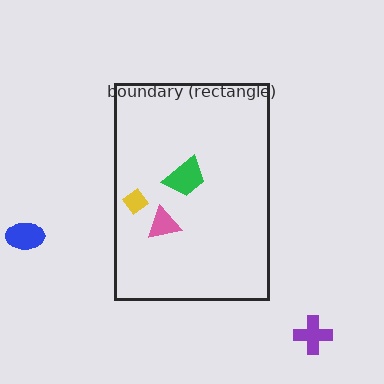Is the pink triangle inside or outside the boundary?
Inside.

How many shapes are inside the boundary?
3 inside, 2 outside.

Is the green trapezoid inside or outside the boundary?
Inside.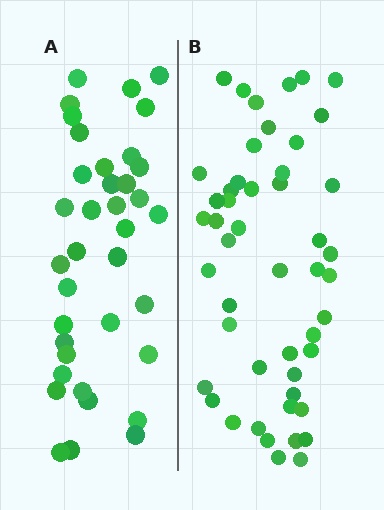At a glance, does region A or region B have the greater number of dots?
Region B (the right region) has more dots.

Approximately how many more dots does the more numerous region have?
Region B has roughly 12 or so more dots than region A.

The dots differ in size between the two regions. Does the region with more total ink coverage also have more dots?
No. Region A has more total ink coverage because its dots are larger, but region B actually contains more individual dots. Total area can be misleading — the number of items is what matters here.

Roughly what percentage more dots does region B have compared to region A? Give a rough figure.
About 30% more.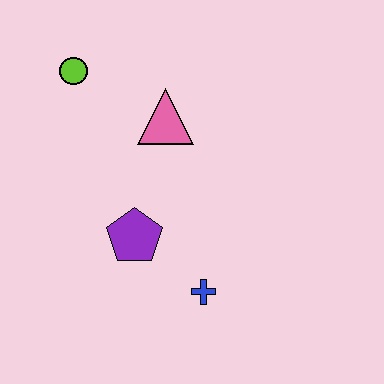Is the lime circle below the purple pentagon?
No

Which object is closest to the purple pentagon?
The blue cross is closest to the purple pentagon.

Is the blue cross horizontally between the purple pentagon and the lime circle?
No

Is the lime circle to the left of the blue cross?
Yes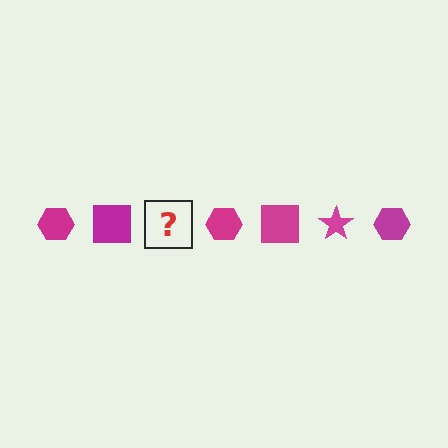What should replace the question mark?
The question mark should be replaced with a magenta star.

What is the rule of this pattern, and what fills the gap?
The rule is that the pattern cycles through hexagon, square, star shapes in magenta. The gap should be filled with a magenta star.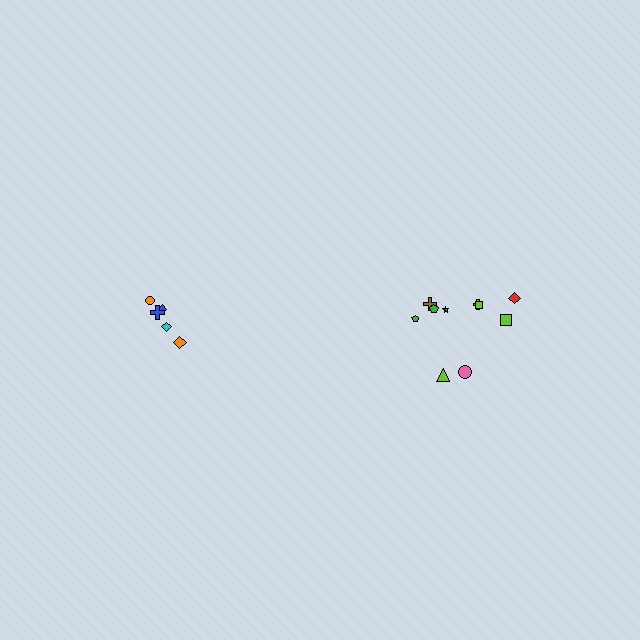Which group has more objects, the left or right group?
The right group.